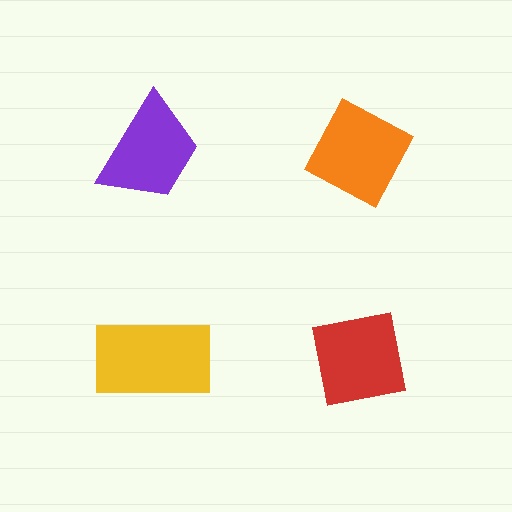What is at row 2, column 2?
A red square.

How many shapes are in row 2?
2 shapes.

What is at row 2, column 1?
A yellow rectangle.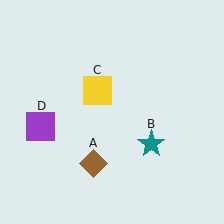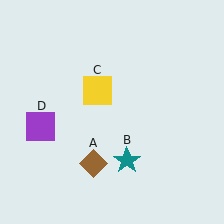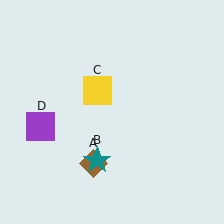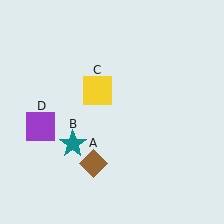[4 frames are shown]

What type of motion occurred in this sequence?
The teal star (object B) rotated clockwise around the center of the scene.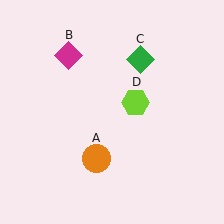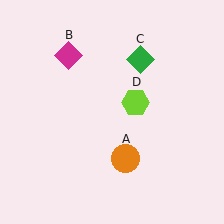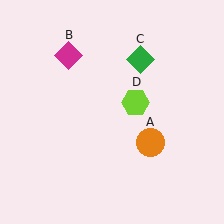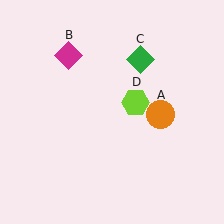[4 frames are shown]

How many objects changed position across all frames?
1 object changed position: orange circle (object A).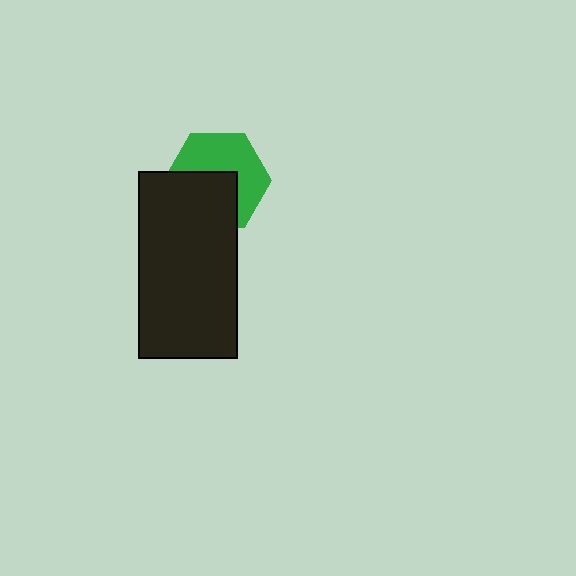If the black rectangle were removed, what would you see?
You would see the complete green hexagon.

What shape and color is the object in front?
The object in front is a black rectangle.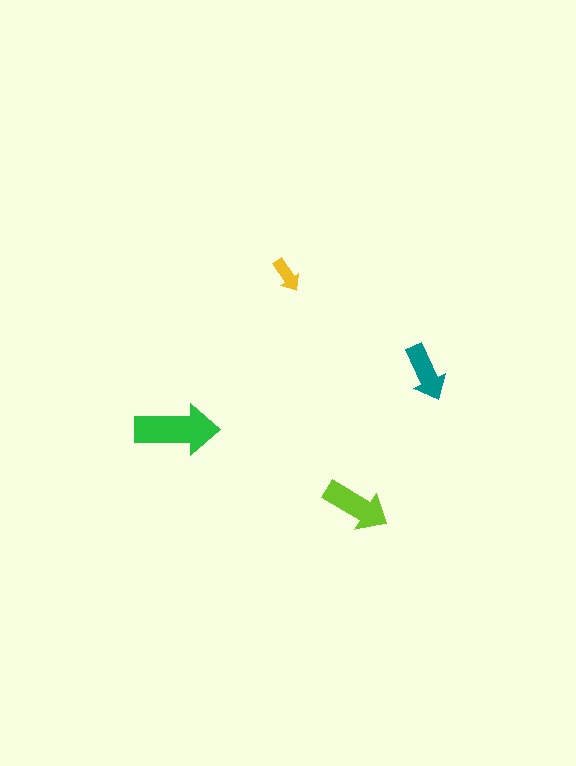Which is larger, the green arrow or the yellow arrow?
The green one.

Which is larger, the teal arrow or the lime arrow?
The lime one.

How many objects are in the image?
There are 4 objects in the image.